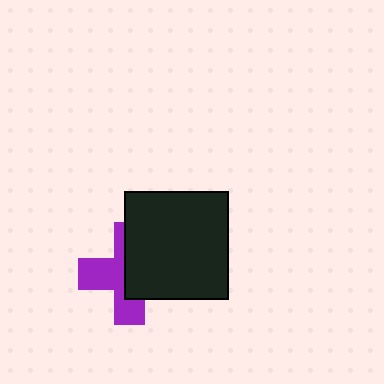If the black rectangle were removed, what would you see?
You would see the complete purple cross.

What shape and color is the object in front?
The object in front is a black rectangle.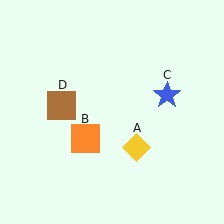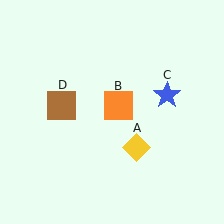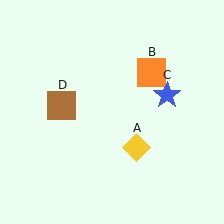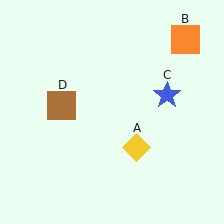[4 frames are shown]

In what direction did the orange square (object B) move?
The orange square (object B) moved up and to the right.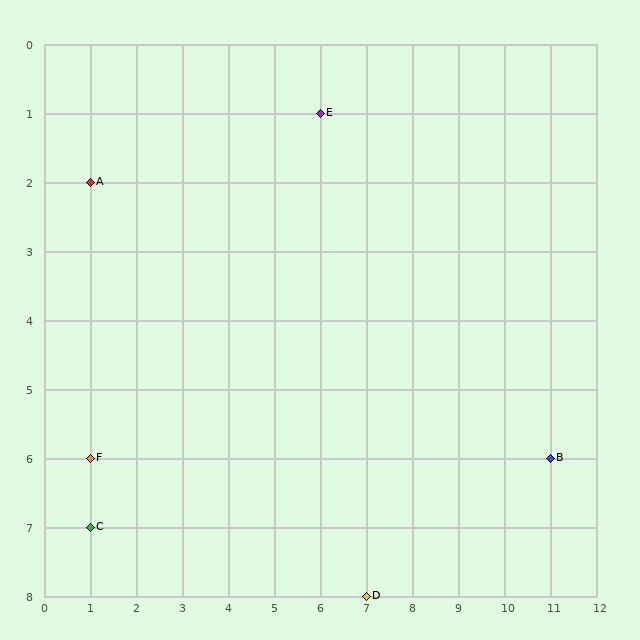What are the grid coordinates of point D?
Point D is at grid coordinates (7, 8).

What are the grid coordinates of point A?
Point A is at grid coordinates (1, 2).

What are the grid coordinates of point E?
Point E is at grid coordinates (6, 1).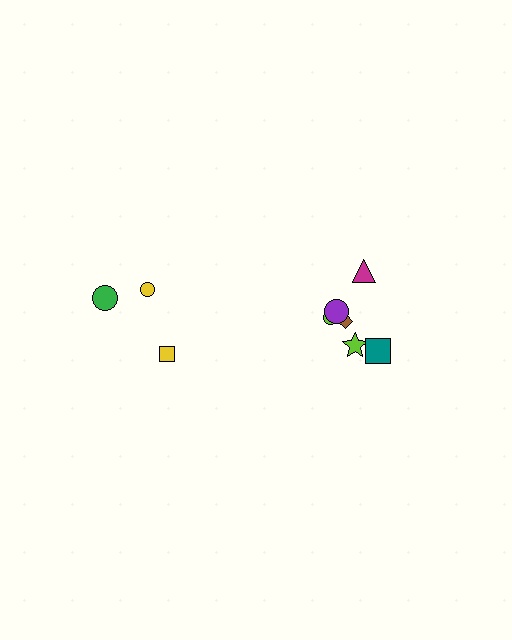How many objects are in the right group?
There are 6 objects.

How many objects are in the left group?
There are 3 objects.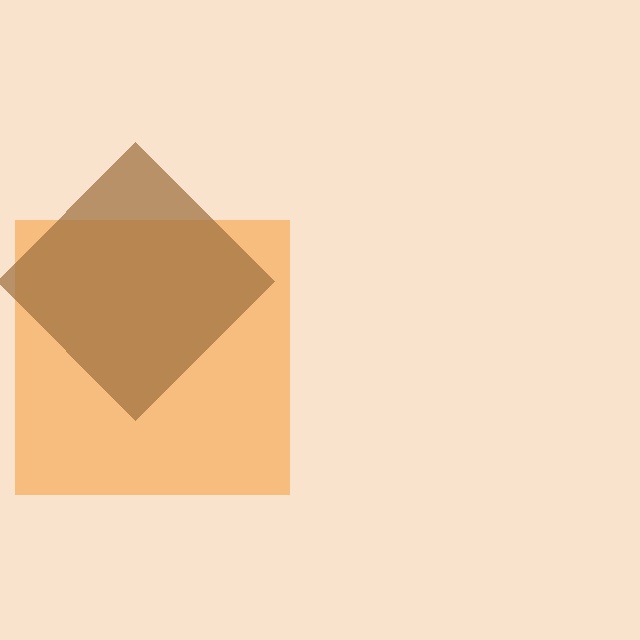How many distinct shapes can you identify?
There are 2 distinct shapes: an orange square, a brown diamond.